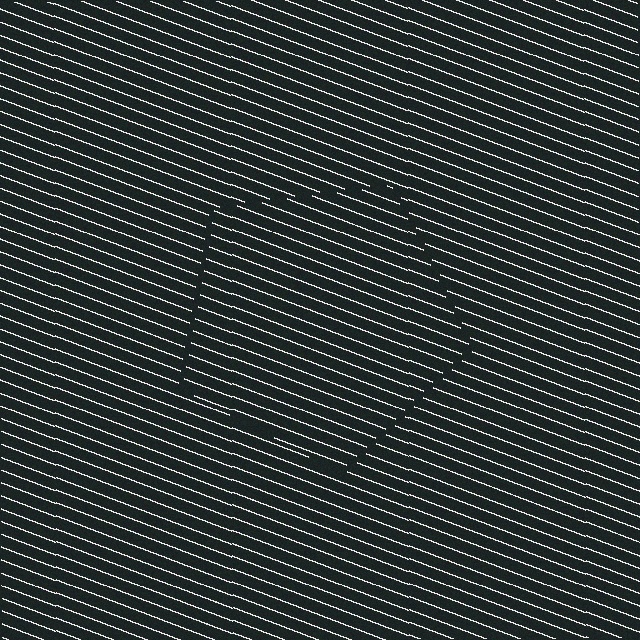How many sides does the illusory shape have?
5 sides — the line-ends trace a pentagon.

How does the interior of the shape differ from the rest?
The interior of the shape contains the same grating, shifted by half a period — the contour is defined by the phase discontinuity where line-ends from the inner and outer gratings abut.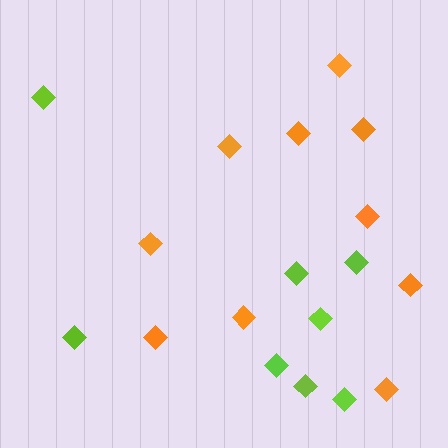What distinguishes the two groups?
There are 2 groups: one group of orange diamonds (10) and one group of lime diamonds (8).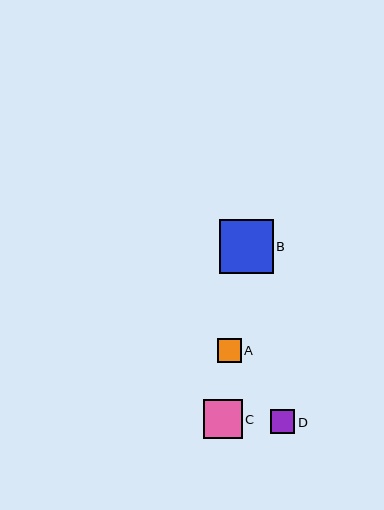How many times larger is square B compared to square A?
Square B is approximately 2.3 times the size of square A.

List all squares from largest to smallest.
From largest to smallest: B, C, D, A.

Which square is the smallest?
Square A is the smallest with a size of approximately 23 pixels.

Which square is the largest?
Square B is the largest with a size of approximately 54 pixels.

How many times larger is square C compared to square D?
Square C is approximately 1.6 times the size of square D.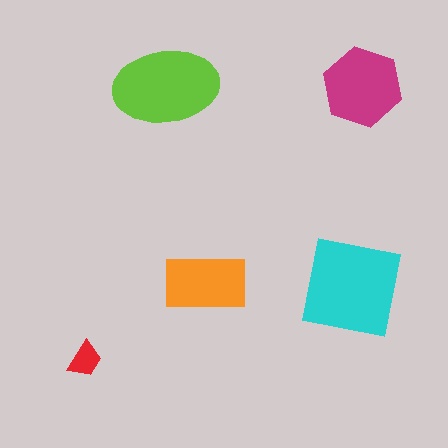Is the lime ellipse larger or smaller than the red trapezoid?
Larger.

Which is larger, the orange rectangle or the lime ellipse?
The lime ellipse.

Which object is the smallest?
The red trapezoid.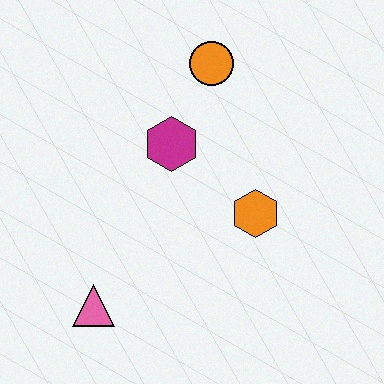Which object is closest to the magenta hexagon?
The orange circle is closest to the magenta hexagon.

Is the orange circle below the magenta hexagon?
No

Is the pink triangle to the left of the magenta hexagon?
Yes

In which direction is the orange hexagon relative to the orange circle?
The orange hexagon is below the orange circle.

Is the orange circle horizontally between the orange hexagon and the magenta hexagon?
Yes